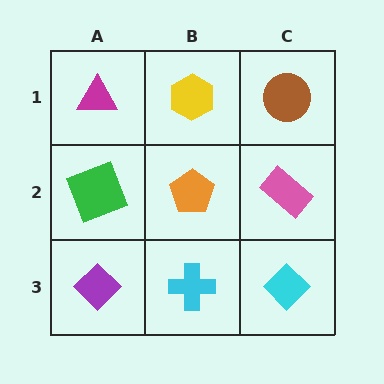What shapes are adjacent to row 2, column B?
A yellow hexagon (row 1, column B), a cyan cross (row 3, column B), a green square (row 2, column A), a pink rectangle (row 2, column C).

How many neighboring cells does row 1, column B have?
3.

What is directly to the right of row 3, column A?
A cyan cross.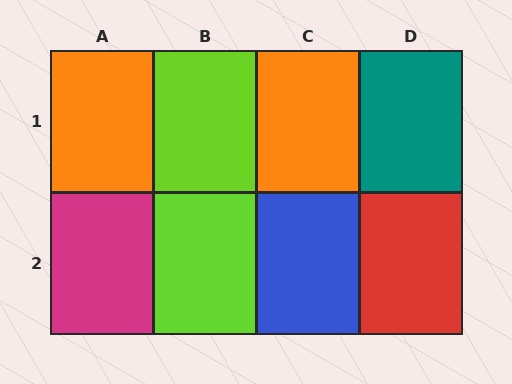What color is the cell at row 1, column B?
Lime.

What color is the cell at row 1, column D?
Teal.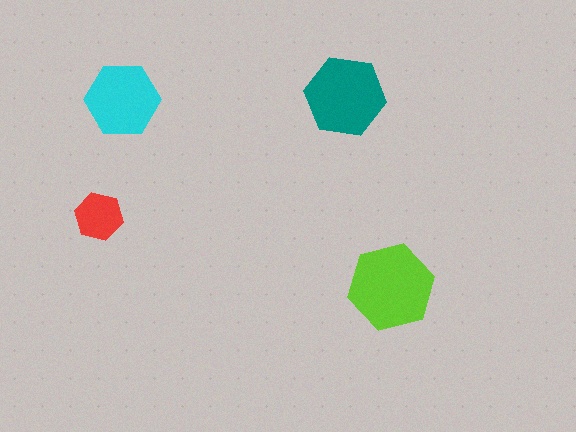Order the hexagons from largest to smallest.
the lime one, the teal one, the cyan one, the red one.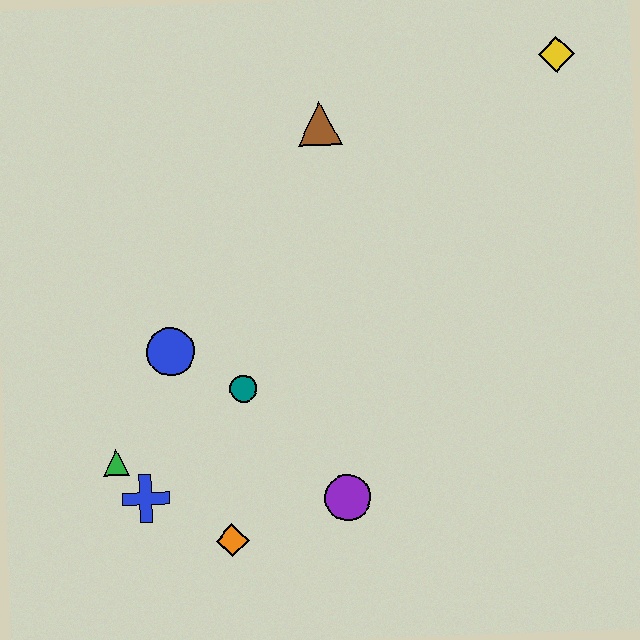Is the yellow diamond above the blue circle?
Yes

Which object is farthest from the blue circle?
The yellow diamond is farthest from the blue circle.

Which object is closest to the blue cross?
The green triangle is closest to the blue cross.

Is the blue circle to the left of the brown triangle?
Yes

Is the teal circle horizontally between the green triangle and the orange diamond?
No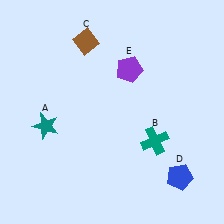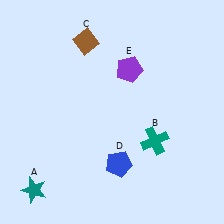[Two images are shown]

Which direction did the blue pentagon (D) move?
The blue pentagon (D) moved left.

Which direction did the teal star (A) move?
The teal star (A) moved down.